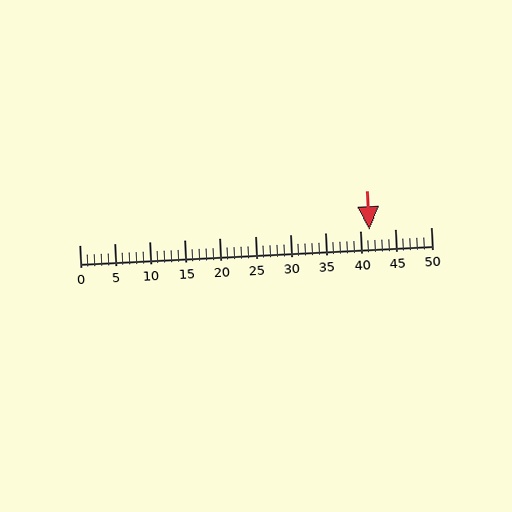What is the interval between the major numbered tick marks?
The major tick marks are spaced 5 units apart.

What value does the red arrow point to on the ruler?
The red arrow points to approximately 41.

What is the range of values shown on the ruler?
The ruler shows values from 0 to 50.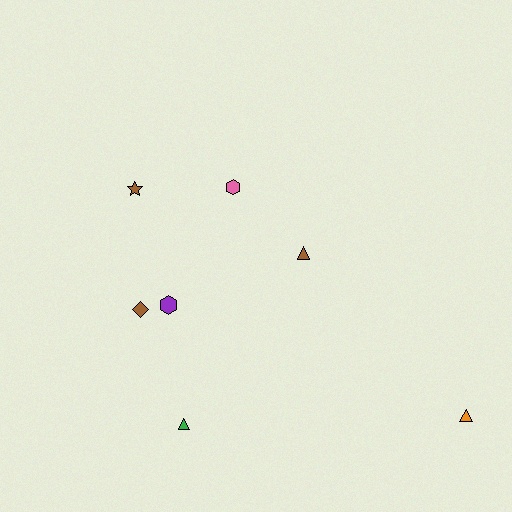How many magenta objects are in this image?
There are no magenta objects.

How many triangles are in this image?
There are 3 triangles.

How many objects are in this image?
There are 7 objects.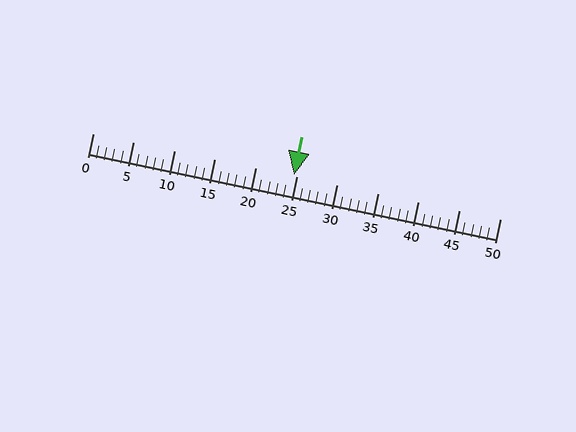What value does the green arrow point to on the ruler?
The green arrow points to approximately 25.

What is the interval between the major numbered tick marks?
The major tick marks are spaced 5 units apart.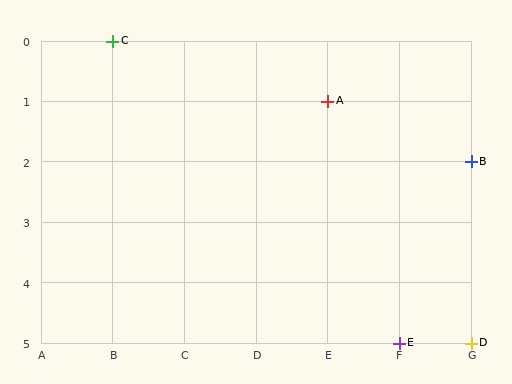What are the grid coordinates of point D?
Point D is at grid coordinates (G, 5).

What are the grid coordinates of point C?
Point C is at grid coordinates (B, 0).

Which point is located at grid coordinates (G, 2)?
Point B is at (G, 2).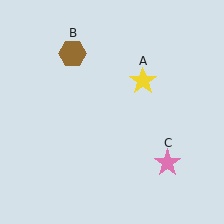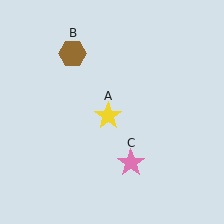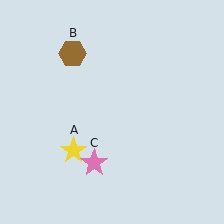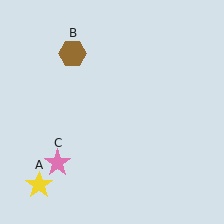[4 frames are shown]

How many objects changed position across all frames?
2 objects changed position: yellow star (object A), pink star (object C).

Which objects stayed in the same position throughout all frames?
Brown hexagon (object B) remained stationary.